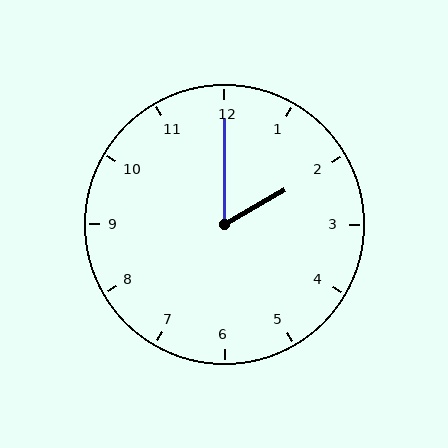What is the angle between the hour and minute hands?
Approximately 60 degrees.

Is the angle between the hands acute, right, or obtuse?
It is acute.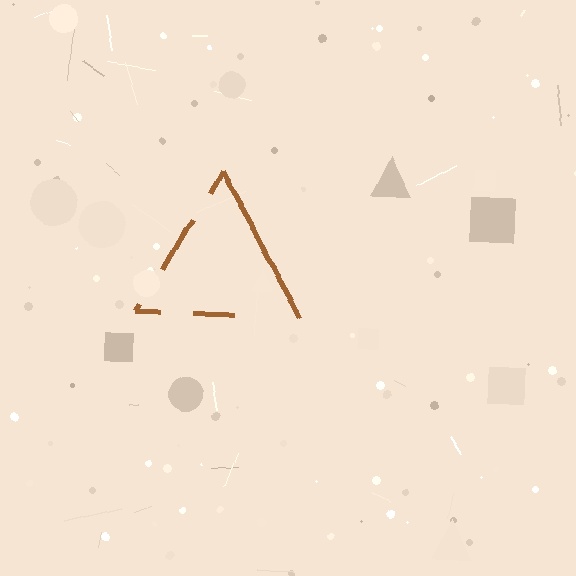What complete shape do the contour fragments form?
The contour fragments form a triangle.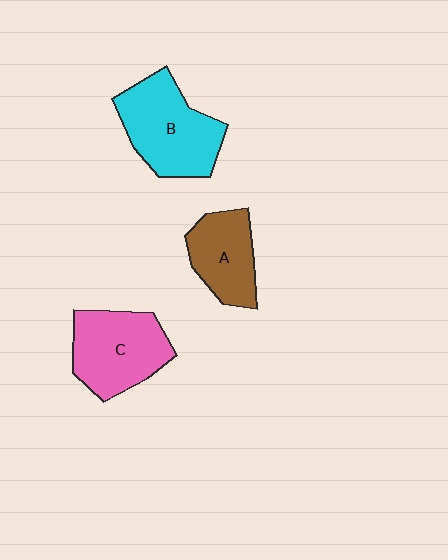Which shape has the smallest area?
Shape A (brown).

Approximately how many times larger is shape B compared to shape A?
Approximately 1.5 times.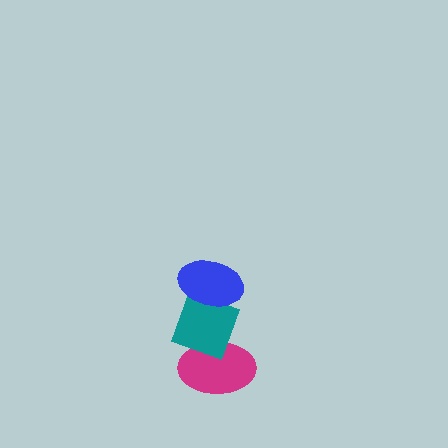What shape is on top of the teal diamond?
The blue ellipse is on top of the teal diamond.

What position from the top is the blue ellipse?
The blue ellipse is 1st from the top.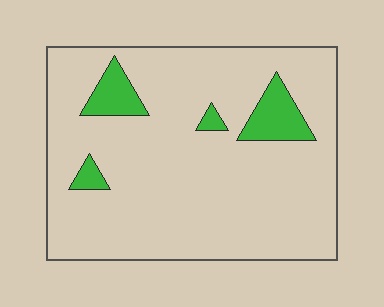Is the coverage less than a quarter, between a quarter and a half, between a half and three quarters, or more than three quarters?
Less than a quarter.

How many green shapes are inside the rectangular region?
4.